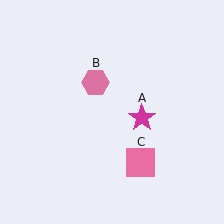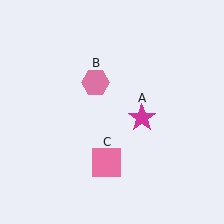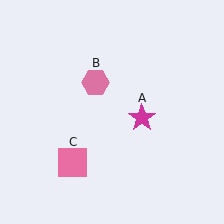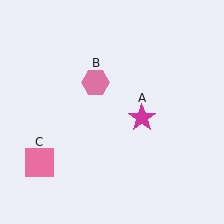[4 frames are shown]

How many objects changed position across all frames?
1 object changed position: pink square (object C).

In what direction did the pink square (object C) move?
The pink square (object C) moved left.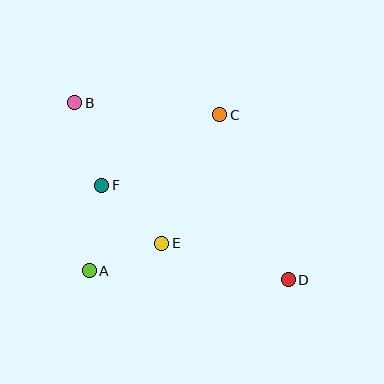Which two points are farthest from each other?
Points B and D are farthest from each other.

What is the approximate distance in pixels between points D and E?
The distance between D and E is approximately 132 pixels.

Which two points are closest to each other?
Points A and E are closest to each other.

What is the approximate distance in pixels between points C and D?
The distance between C and D is approximately 179 pixels.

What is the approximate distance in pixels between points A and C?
The distance between A and C is approximately 203 pixels.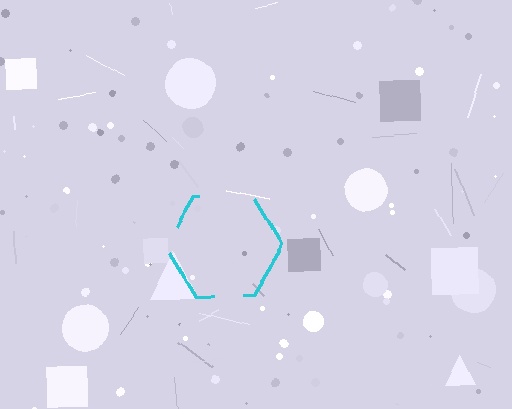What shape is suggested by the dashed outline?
The dashed outline suggests a hexagon.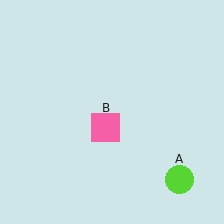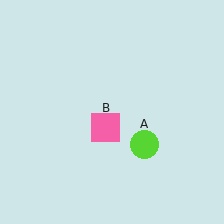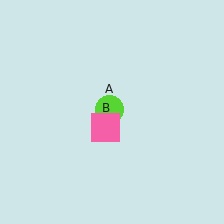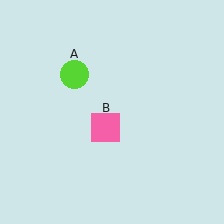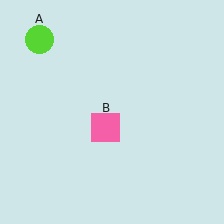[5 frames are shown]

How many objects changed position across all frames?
1 object changed position: lime circle (object A).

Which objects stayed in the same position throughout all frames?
Pink square (object B) remained stationary.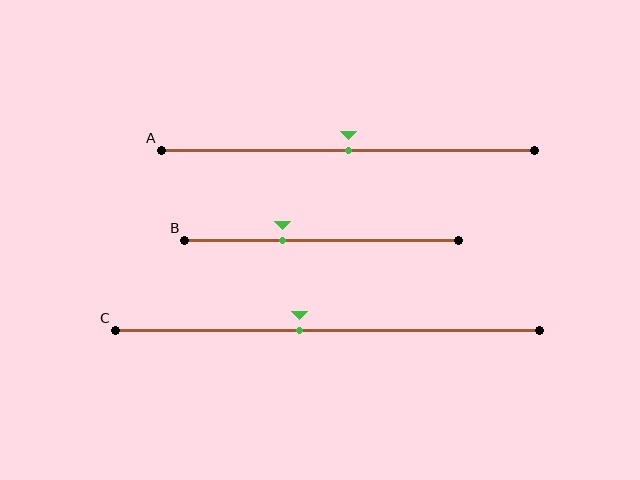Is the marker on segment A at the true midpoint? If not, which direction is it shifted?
Yes, the marker on segment A is at the true midpoint.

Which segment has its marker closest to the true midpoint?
Segment A has its marker closest to the true midpoint.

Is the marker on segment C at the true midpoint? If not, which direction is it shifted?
No, the marker on segment C is shifted to the left by about 7% of the segment length.